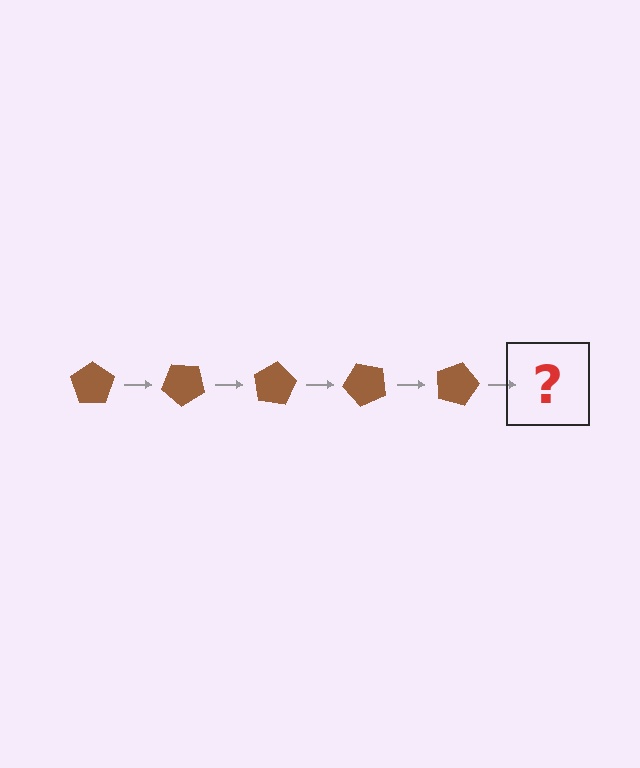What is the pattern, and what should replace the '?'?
The pattern is that the pentagon rotates 40 degrees each step. The '?' should be a brown pentagon rotated 200 degrees.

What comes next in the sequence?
The next element should be a brown pentagon rotated 200 degrees.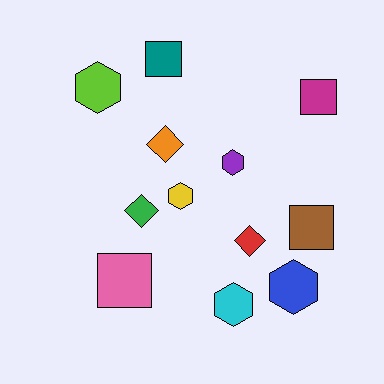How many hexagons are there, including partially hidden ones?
There are 5 hexagons.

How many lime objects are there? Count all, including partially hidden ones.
There is 1 lime object.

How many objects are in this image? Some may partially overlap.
There are 12 objects.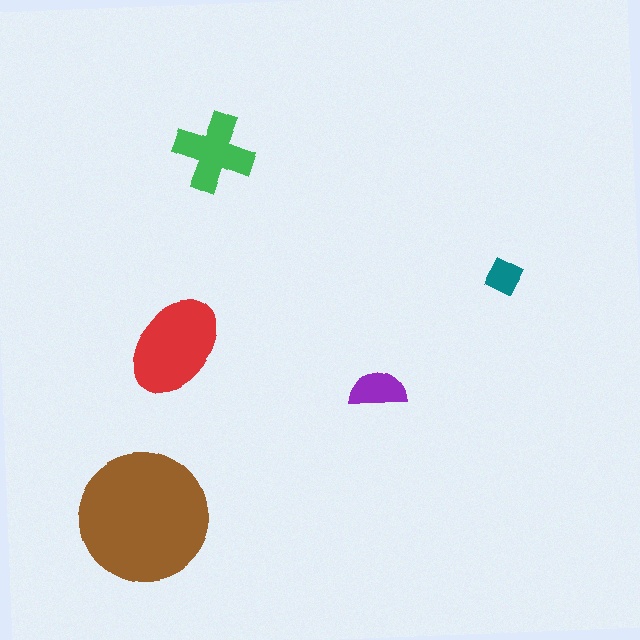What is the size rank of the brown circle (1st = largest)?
1st.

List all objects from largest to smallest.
The brown circle, the red ellipse, the green cross, the purple semicircle, the teal diamond.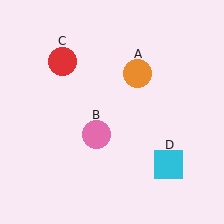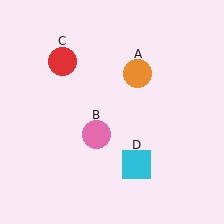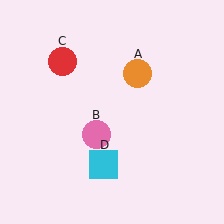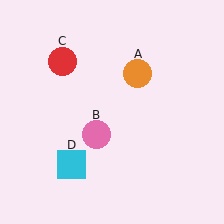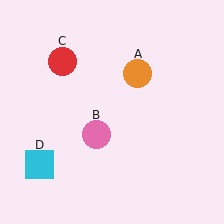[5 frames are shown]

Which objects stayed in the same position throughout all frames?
Orange circle (object A) and pink circle (object B) and red circle (object C) remained stationary.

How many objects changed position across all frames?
1 object changed position: cyan square (object D).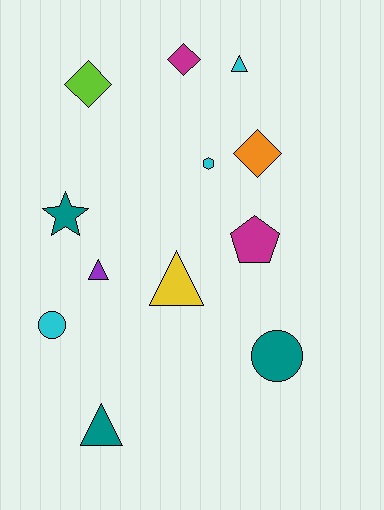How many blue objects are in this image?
There are no blue objects.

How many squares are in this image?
There are no squares.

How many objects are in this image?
There are 12 objects.